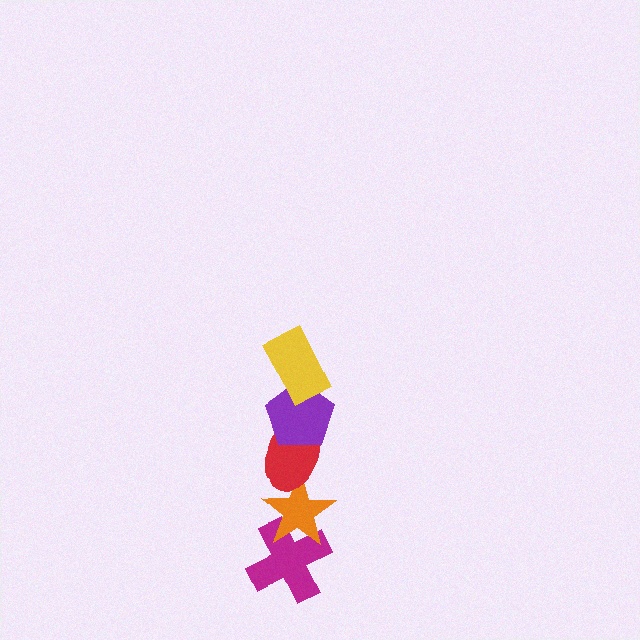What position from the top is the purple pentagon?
The purple pentagon is 2nd from the top.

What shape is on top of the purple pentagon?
The yellow rectangle is on top of the purple pentagon.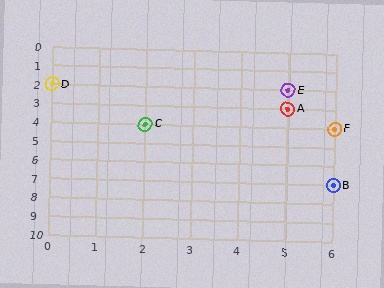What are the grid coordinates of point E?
Point E is at grid coordinates (5, 2).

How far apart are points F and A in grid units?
Points F and A are 1 column and 1 row apart (about 1.4 grid units diagonally).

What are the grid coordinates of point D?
Point D is at grid coordinates (0, 2).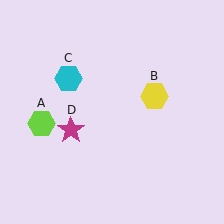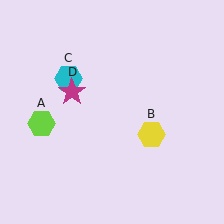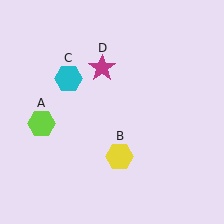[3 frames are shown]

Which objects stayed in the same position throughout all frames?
Lime hexagon (object A) and cyan hexagon (object C) remained stationary.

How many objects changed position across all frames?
2 objects changed position: yellow hexagon (object B), magenta star (object D).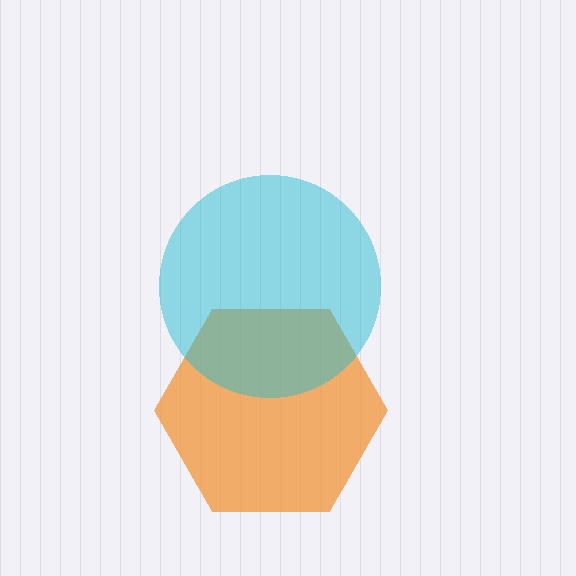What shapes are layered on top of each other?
The layered shapes are: an orange hexagon, a cyan circle.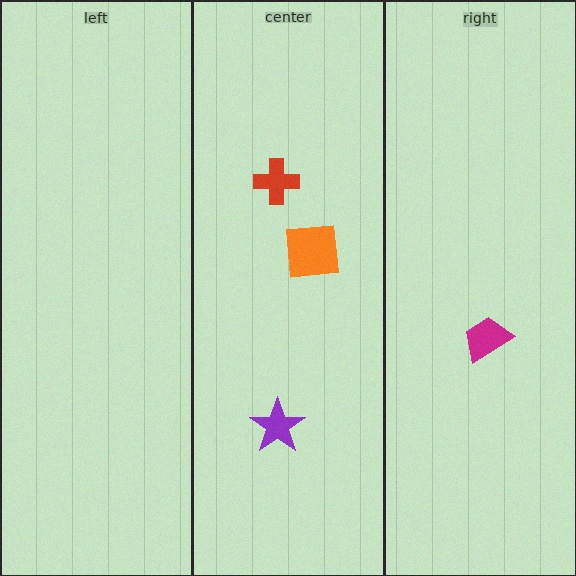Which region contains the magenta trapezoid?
The right region.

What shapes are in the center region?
The red cross, the purple star, the orange square.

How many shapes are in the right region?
1.